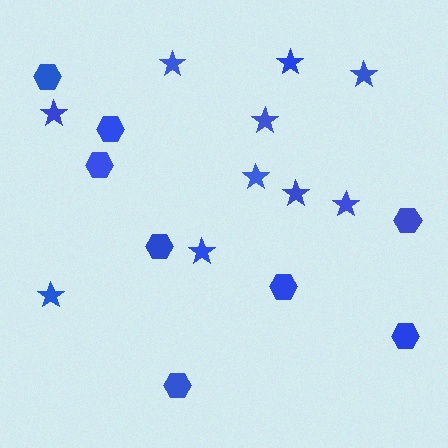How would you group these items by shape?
There are 2 groups: one group of stars (10) and one group of hexagons (8).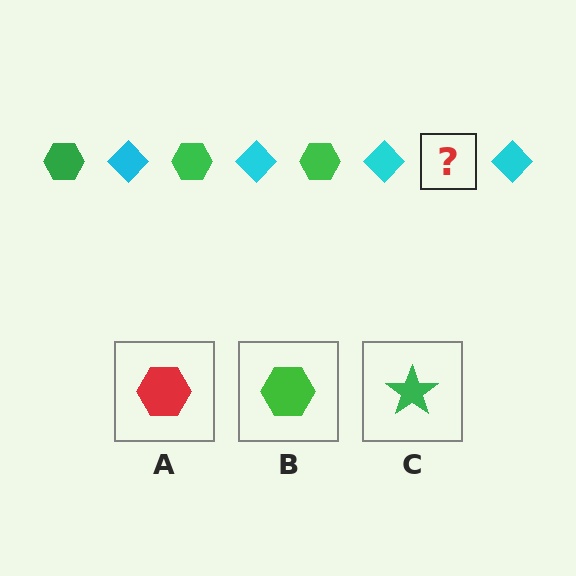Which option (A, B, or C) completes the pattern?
B.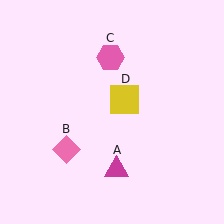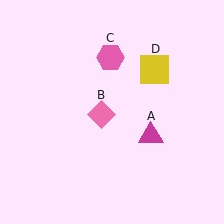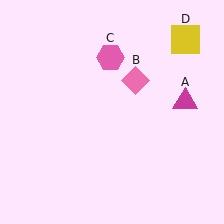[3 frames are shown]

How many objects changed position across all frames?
3 objects changed position: magenta triangle (object A), pink diamond (object B), yellow square (object D).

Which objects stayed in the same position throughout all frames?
Pink hexagon (object C) remained stationary.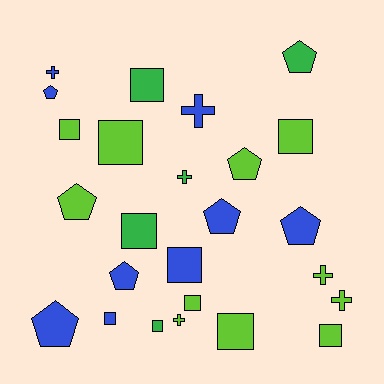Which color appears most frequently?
Lime, with 11 objects.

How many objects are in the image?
There are 25 objects.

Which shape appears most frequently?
Square, with 11 objects.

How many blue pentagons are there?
There are 5 blue pentagons.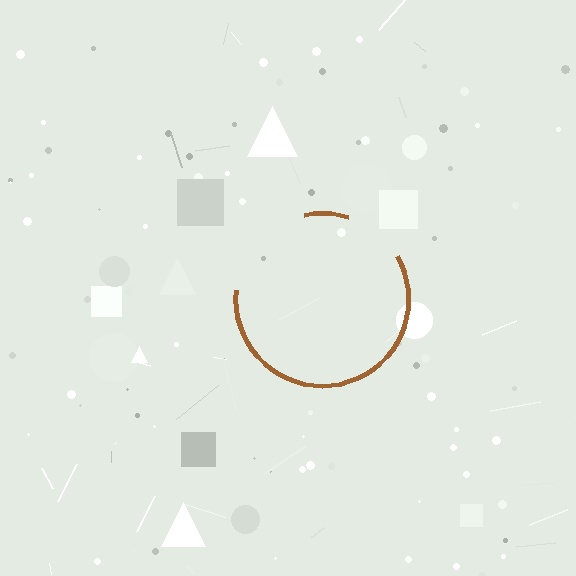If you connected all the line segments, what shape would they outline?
They would outline a circle.